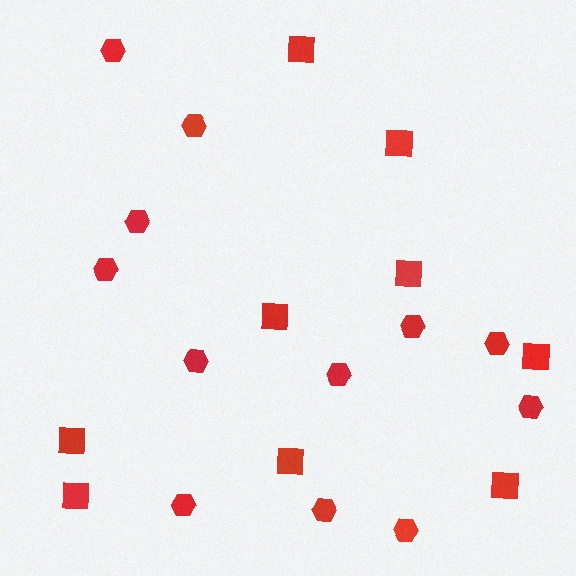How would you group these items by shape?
There are 2 groups: one group of squares (9) and one group of hexagons (12).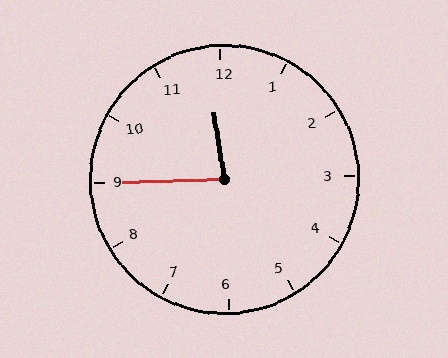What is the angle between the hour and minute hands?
Approximately 82 degrees.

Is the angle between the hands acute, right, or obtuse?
It is acute.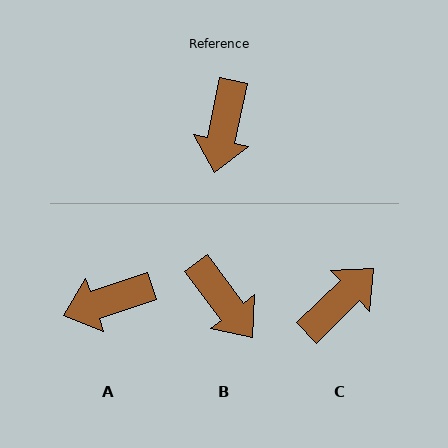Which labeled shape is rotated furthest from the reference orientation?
C, about 146 degrees away.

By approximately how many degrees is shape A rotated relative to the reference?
Approximately 60 degrees clockwise.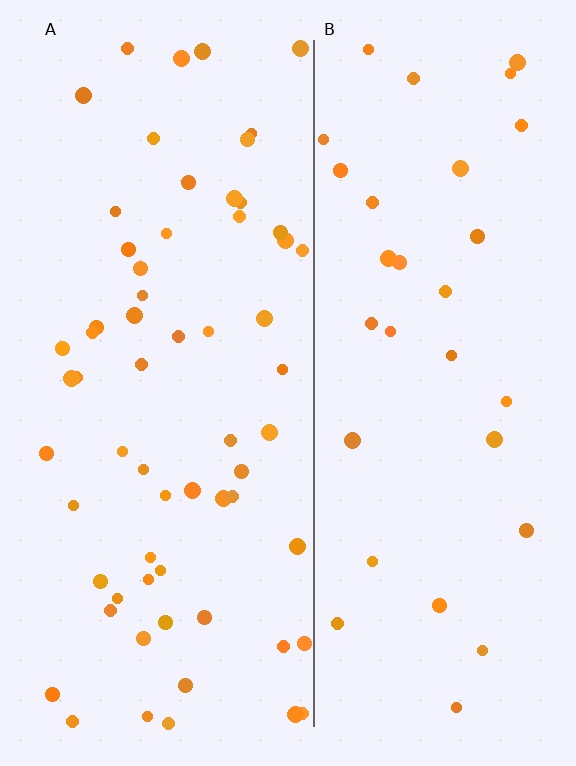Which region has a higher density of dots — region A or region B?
A (the left).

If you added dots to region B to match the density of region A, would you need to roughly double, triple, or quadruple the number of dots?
Approximately double.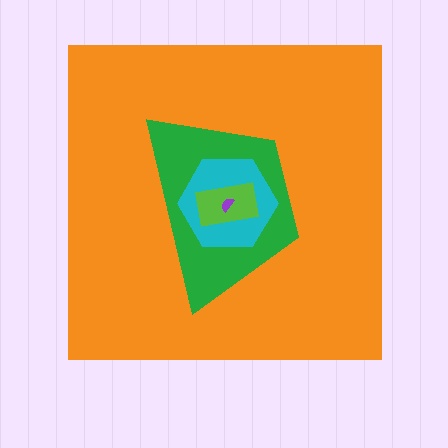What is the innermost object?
The purple semicircle.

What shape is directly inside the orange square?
The green trapezoid.